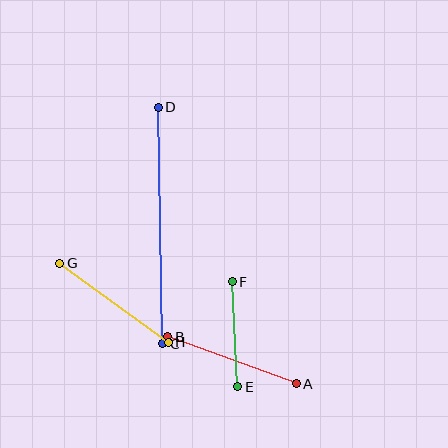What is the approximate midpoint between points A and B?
The midpoint is at approximately (232, 360) pixels.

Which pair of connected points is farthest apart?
Points C and D are farthest apart.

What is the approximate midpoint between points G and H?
The midpoint is at approximately (114, 303) pixels.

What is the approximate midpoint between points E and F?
The midpoint is at approximately (235, 334) pixels.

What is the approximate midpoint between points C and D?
The midpoint is at approximately (160, 226) pixels.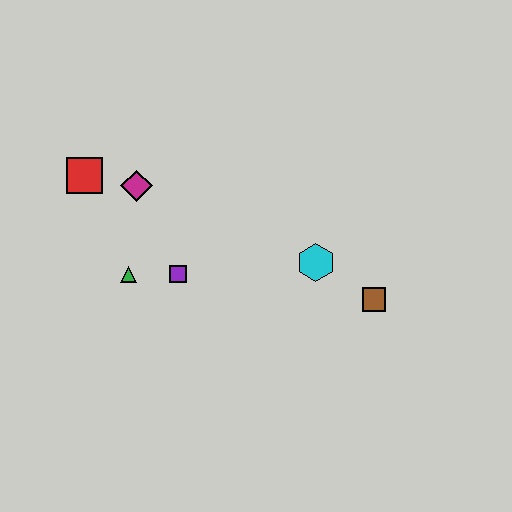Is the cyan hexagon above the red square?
No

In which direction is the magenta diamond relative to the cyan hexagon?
The magenta diamond is to the left of the cyan hexagon.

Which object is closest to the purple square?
The green triangle is closest to the purple square.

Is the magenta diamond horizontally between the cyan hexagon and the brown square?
No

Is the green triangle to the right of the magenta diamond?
No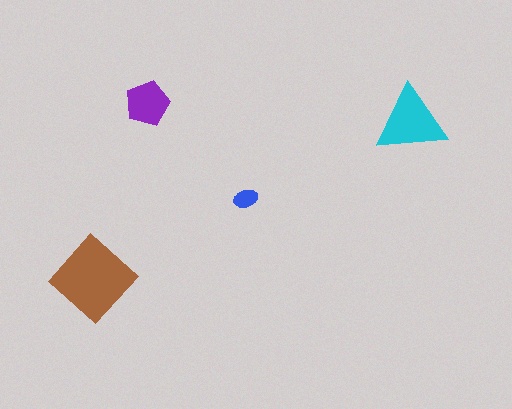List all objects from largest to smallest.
The brown diamond, the cyan triangle, the purple pentagon, the blue ellipse.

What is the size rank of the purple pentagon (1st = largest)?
3rd.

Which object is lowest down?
The brown diamond is bottommost.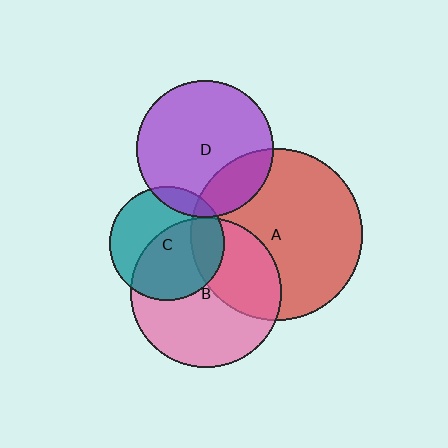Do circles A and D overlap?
Yes.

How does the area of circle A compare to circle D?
Approximately 1.6 times.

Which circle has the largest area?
Circle A (red).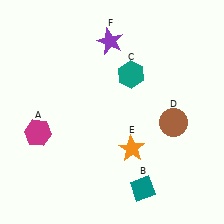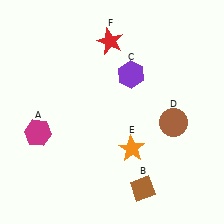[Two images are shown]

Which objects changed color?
B changed from teal to brown. C changed from teal to purple. F changed from purple to red.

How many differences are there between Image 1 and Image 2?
There are 3 differences between the two images.